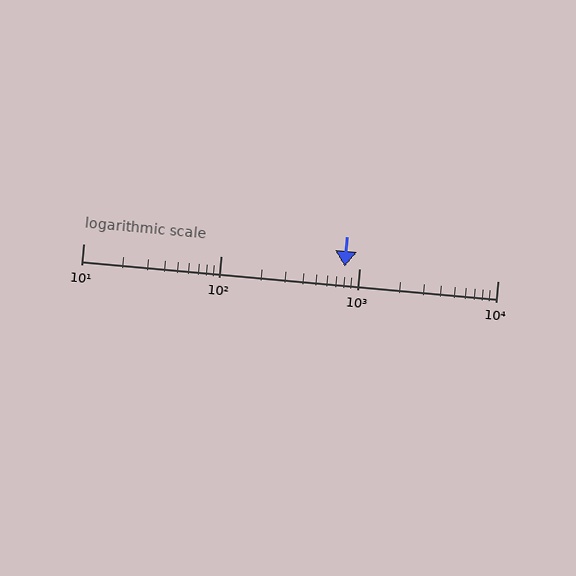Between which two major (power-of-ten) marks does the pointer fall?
The pointer is between 100 and 1000.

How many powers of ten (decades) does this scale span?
The scale spans 3 decades, from 10 to 10000.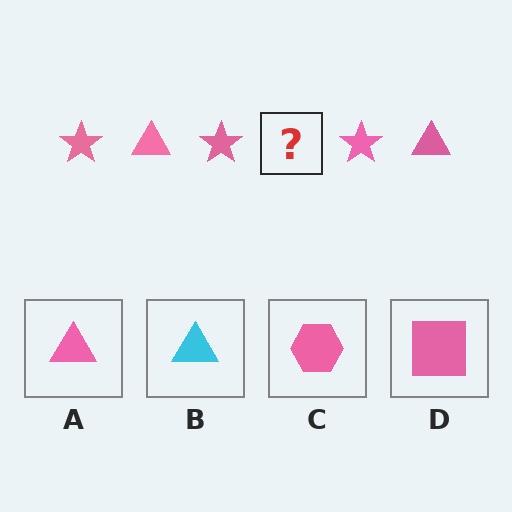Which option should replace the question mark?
Option A.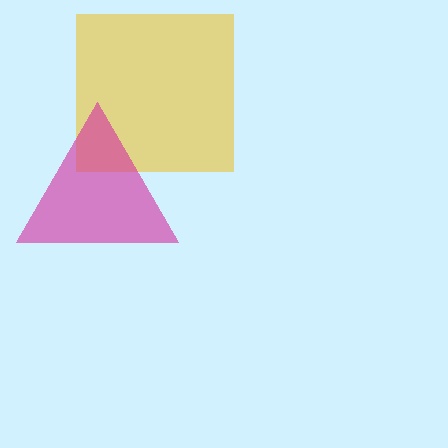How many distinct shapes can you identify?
There are 2 distinct shapes: a yellow square, a magenta triangle.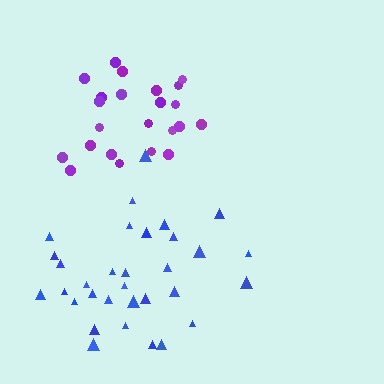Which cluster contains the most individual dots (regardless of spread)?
Blue (32).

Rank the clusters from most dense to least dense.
purple, blue.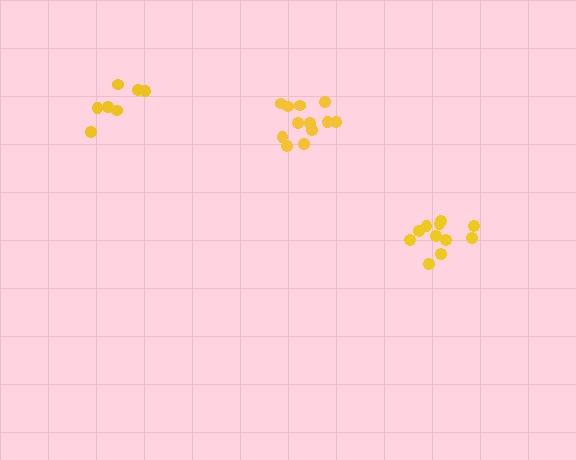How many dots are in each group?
Group 1: 11 dots, Group 2: 12 dots, Group 3: 7 dots (30 total).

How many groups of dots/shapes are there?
There are 3 groups.